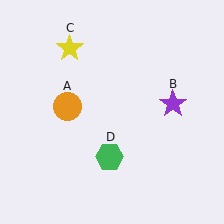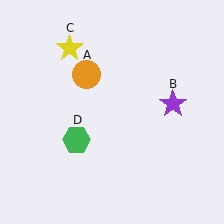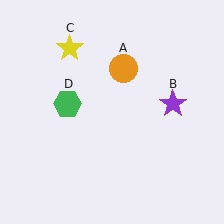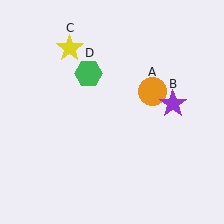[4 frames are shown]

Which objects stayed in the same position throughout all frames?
Purple star (object B) and yellow star (object C) remained stationary.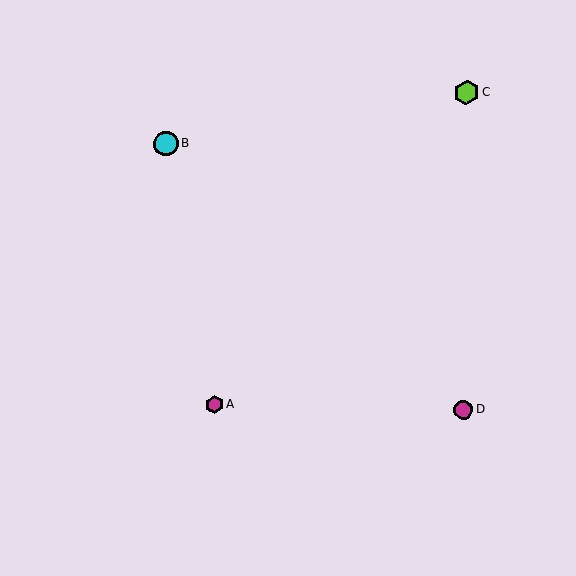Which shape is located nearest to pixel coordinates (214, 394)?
The magenta hexagon (labeled A) at (215, 405) is nearest to that location.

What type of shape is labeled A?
Shape A is a magenta hexagon.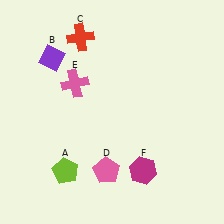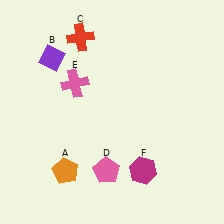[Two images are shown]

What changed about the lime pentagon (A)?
In Image 1, A is lime. In Image 2, it changed to orange.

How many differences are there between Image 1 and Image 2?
There is 1 difference between the two images.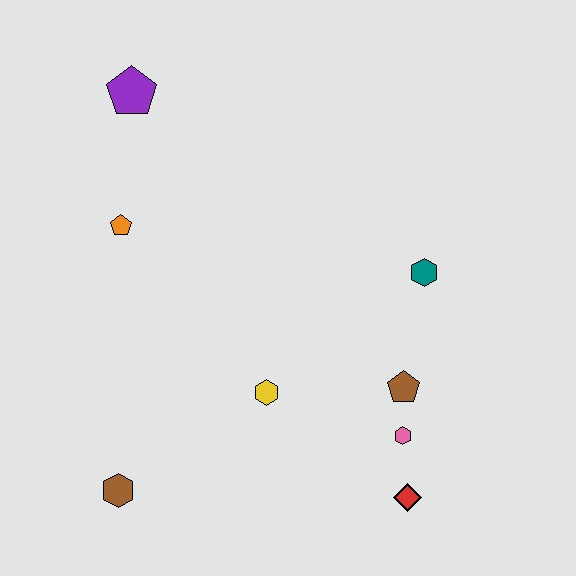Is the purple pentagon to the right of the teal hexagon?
No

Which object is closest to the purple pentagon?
The orange pentagon is closest to the purple pentagon.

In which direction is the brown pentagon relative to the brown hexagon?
The brown pentagon is to the right of the brown hexagon.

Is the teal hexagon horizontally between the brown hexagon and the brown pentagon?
No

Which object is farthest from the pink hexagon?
The purple pentagon is farthest from the pink hexagon.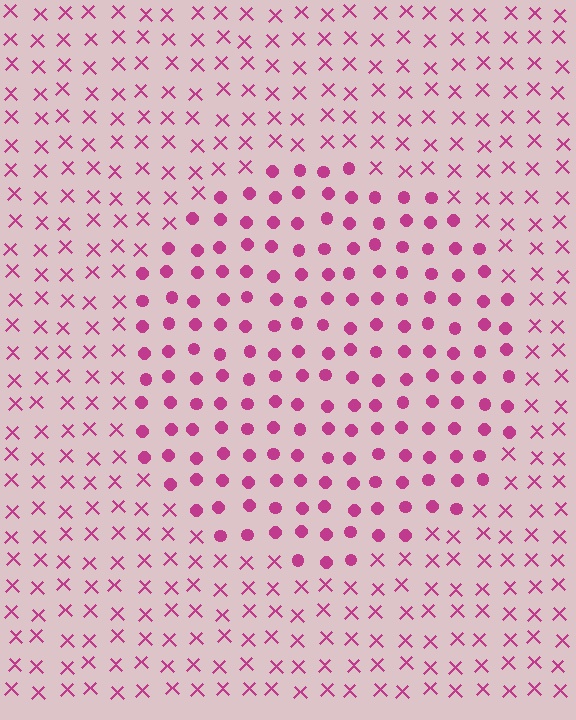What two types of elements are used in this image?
The image uses circles inside the circle region and X marks outside it.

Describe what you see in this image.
The image is filled with small magenta elements arranged in a uniform grid. A circle-shaped region contains circles, while the surrounding area contains X marks. The boundary is defined purely by the change in element shape.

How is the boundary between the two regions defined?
The boundary is defined by a change in element shape: circles inside vs. X marks outside. All elements share the same color and spacing.